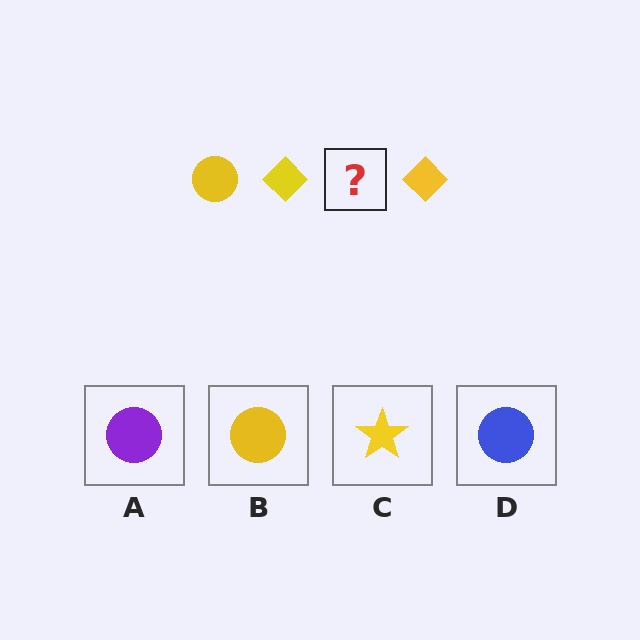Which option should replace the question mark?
Option B.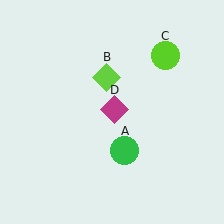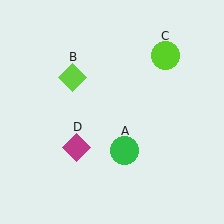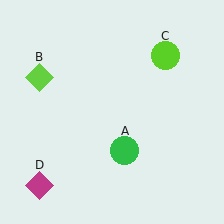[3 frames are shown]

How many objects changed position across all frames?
2 objects changed position: lime diamond (object B), magenta diamond (object D).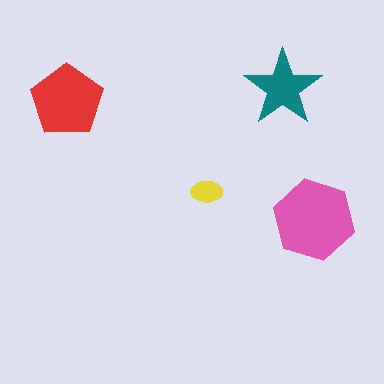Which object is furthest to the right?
The pink hexagon is rightmost.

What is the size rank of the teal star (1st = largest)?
3rd.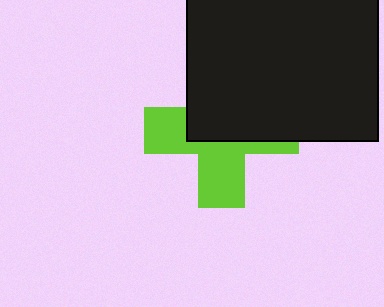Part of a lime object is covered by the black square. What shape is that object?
It is a cross.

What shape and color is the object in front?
The object in front is a black square.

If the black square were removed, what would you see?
You would see the complete lime cross.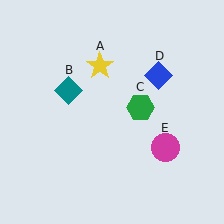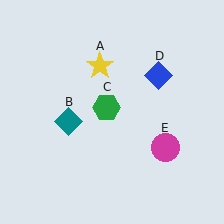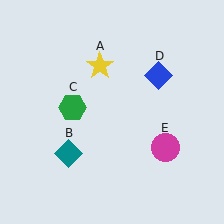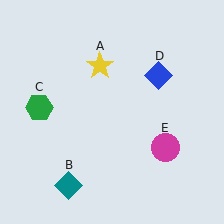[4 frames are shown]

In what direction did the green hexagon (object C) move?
The green hexagon (object C) moved left.